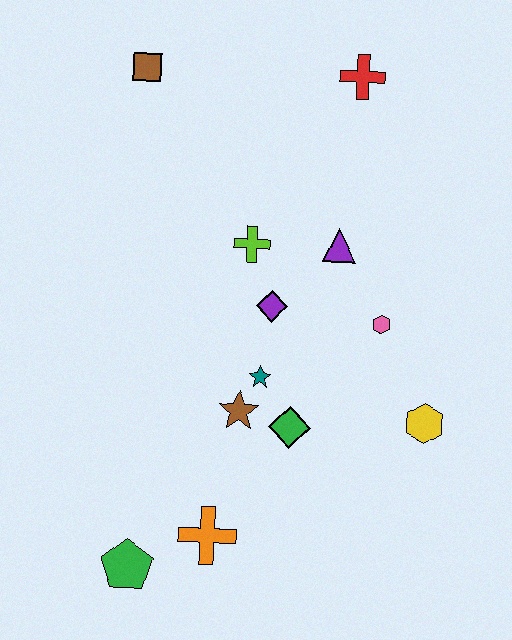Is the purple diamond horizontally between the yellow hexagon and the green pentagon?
Yes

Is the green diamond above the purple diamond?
No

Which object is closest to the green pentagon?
The orange cross is closest to the green pentagon.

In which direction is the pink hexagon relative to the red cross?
The pink hexagon is below the red cross.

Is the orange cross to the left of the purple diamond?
Yes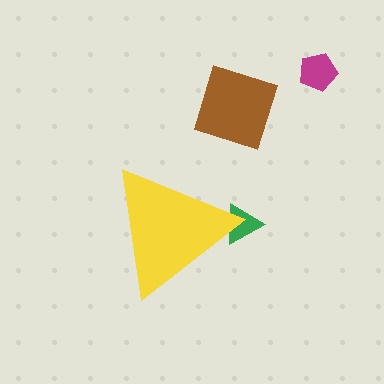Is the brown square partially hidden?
No, the brown square is fully visible.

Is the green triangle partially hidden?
Yes, the green triangle is partially hidden behind the yellow triangle.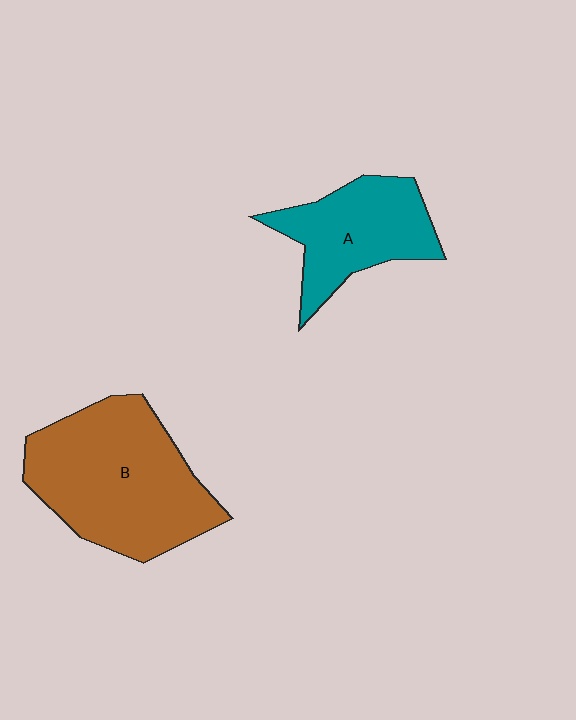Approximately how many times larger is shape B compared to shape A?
Approximately 1.6 times.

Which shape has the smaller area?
Shape A (teal).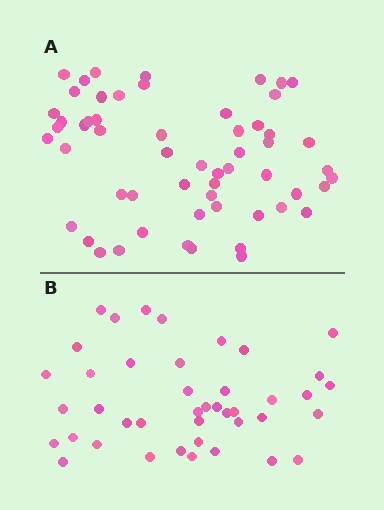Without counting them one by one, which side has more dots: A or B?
Region A (the top region) has more dots.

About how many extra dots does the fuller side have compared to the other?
Region A has approximately 15 more dots than region B.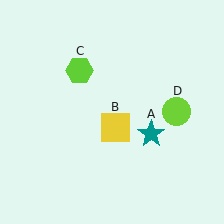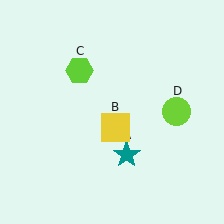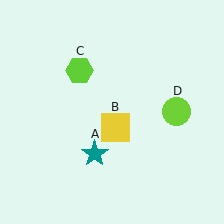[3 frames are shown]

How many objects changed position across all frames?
1 object changed position: teal star (object A).